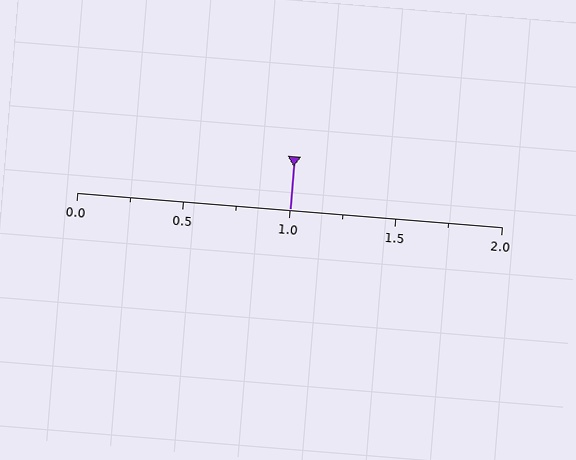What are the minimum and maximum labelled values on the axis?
The axis runs from 0.0 to 2.0.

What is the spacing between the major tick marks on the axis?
The major ticks are spaced 0.5 apart.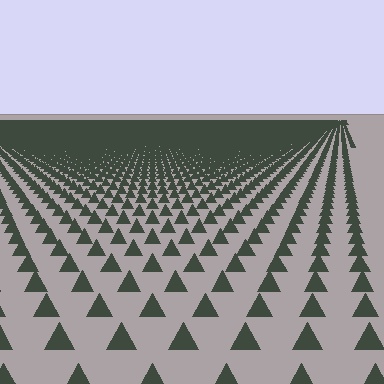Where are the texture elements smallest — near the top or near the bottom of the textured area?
Near the top.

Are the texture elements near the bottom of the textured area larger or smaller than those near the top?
Larger. Near the bottom, elements are closer to the viewer and appear at a bigger on-screen size.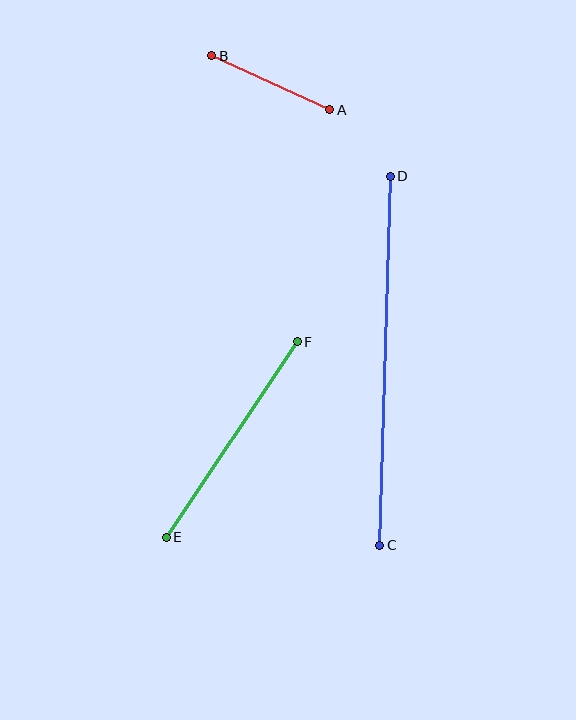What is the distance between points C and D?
The distance is approximately 369 pixels.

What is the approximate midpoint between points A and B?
The midpoint is at approximately (271, 83) pixels.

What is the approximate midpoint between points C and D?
The midpoint is at approximately (385, 361) pixels.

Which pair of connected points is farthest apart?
Points C and D are farthest apart.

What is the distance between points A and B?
The distance is approximately 130 pixels.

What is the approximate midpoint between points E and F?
The midpoint is at approximately (232, 439) pixels.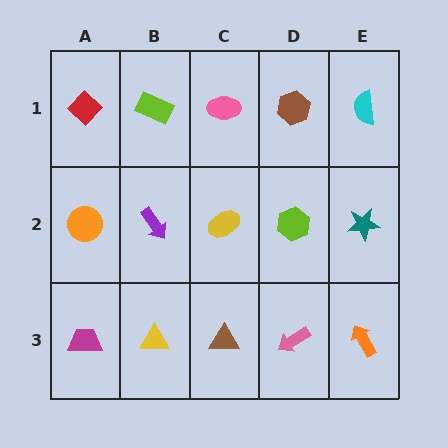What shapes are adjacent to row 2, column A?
A red diamond (row 1, column A), a magenta trapezoid (row 3, column A), a purple arrow (row 2, column B).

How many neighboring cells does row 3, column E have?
2.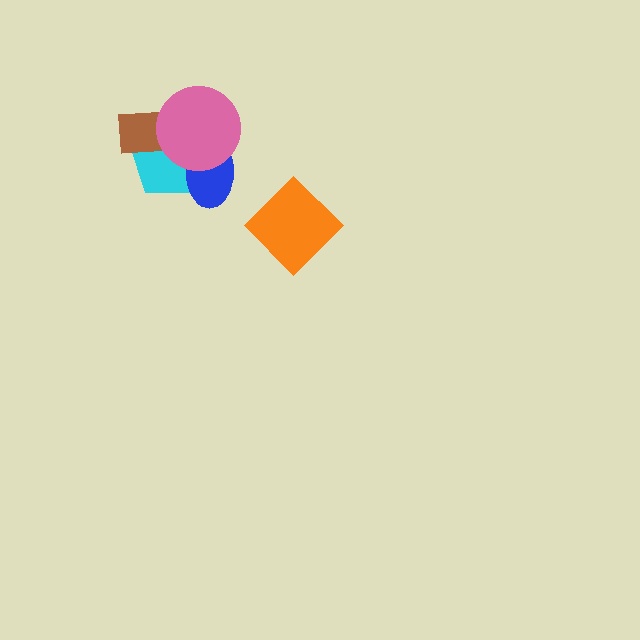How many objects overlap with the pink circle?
3 objects overlap with the pink circle.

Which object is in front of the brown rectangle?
The pink circle is in front of the brown rectangle.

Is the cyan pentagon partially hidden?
Yes, it is partially covered by another shape.